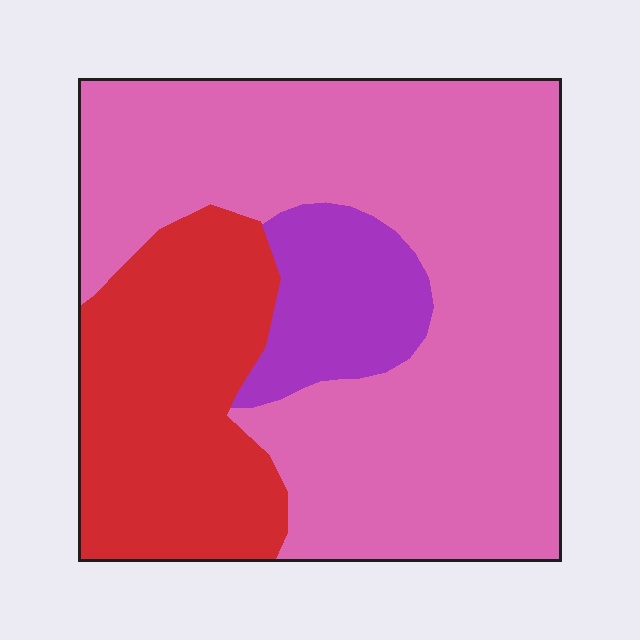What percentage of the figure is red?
Red takes up between a quarter and a half of the figure.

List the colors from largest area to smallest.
From largest to smallest: pink, red, purple.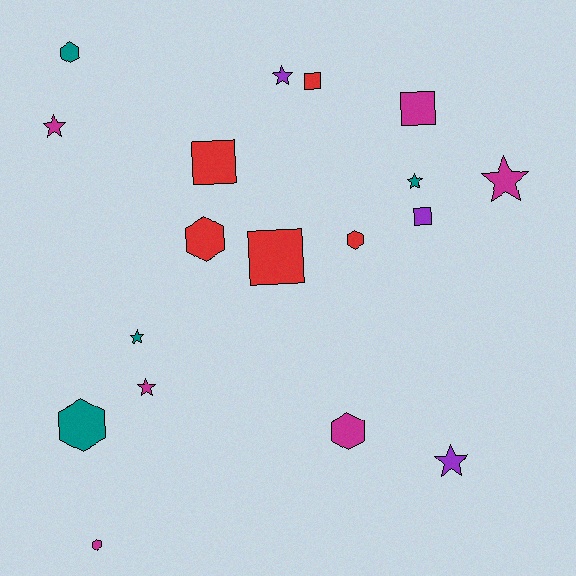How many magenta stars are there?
There are 3 magenta stars.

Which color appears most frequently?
Magenta, with 6 objects.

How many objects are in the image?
There are 18 objects.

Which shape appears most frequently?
Star, with 7 objects.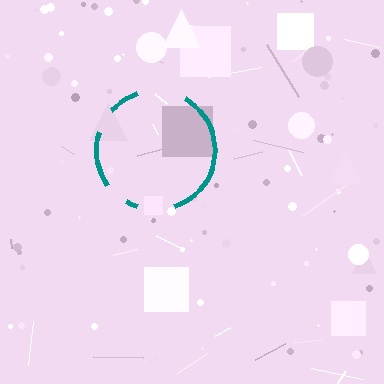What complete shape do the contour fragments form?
The contour fragments form a circle.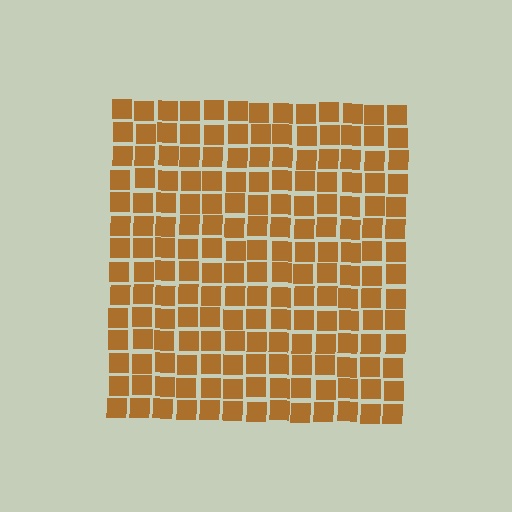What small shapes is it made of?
It is made of small squares.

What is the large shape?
The large shape is a square.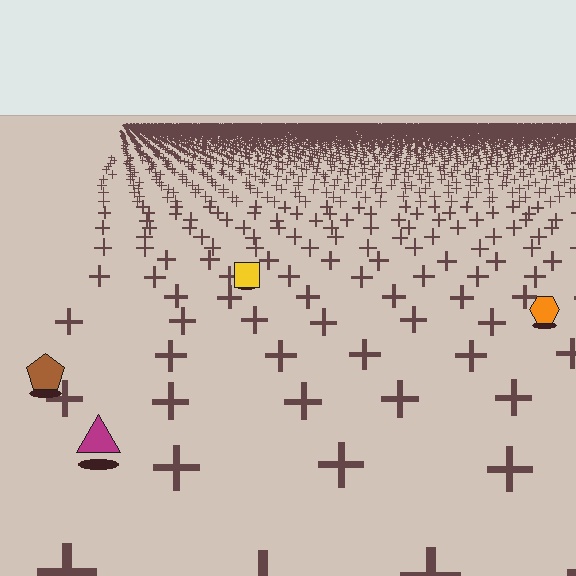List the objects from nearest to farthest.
From nearest to farthest: the magenta triangle, the brown pentagon, the orange hexagon, the yellow square.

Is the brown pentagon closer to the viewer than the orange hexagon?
Yes. The brown pentagon is closer — you can tell from the texture gradient: the ground texture is coarser near it.